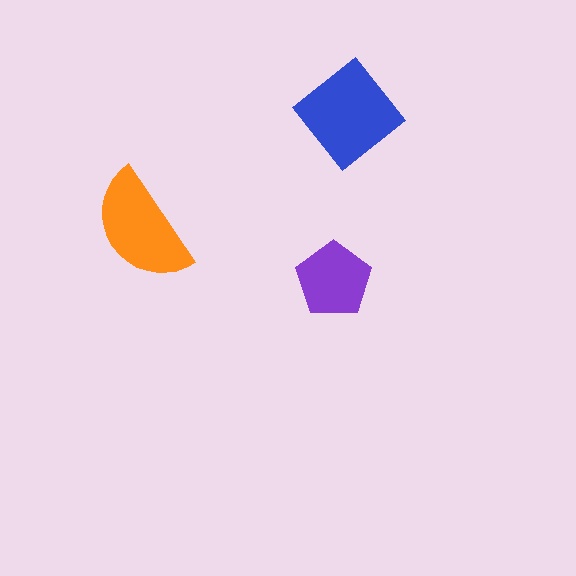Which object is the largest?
The blue diamond.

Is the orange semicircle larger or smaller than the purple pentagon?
Larger.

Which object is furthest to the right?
The blue diamond is rightmost.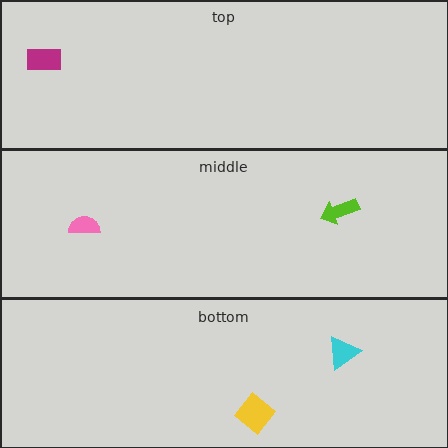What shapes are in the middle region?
The lime arrow, the pink semicircle.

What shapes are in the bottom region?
The cyan triangle, the yellow diamond.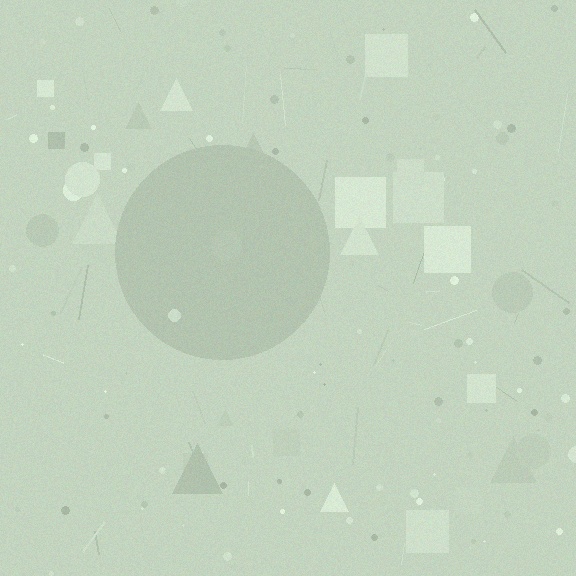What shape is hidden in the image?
A circle is hidden in the image.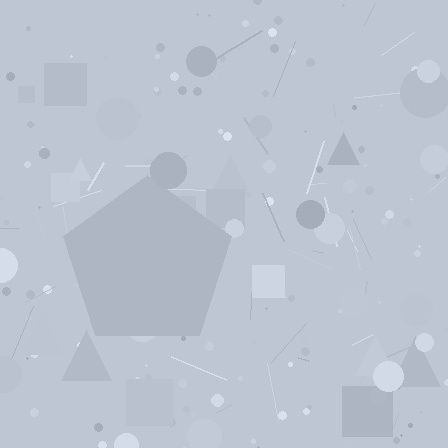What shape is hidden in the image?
A pentagon is hidden in the image.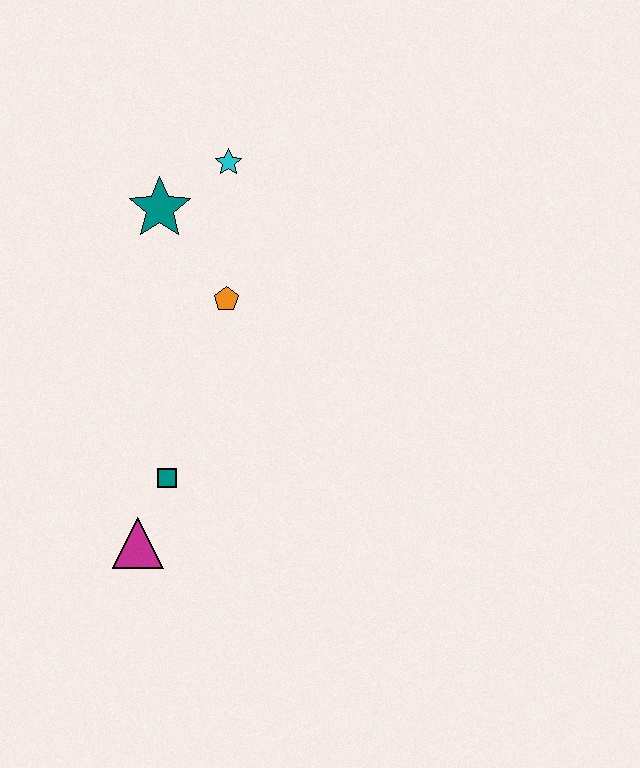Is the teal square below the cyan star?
Yes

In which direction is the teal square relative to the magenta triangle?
The teal square is above the magenta triangle.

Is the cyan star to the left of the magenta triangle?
No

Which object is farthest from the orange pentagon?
The magenta triangle is farthest from the orange pentagon.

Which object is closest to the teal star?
The cyan star is closest to the teal star.